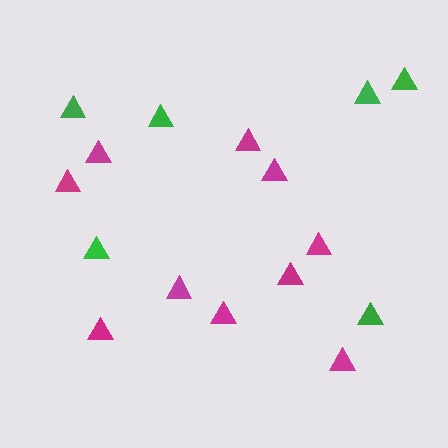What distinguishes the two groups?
There are 2 groups: one group of magenta triangles (10) and one group of green triangles (6).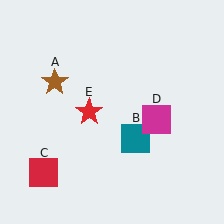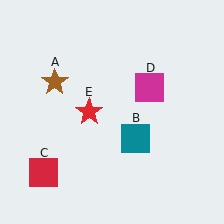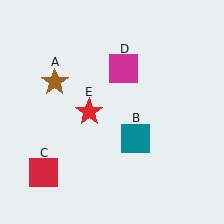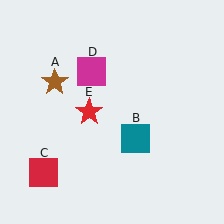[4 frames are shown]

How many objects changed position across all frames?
1 object changed position: magenta square (object D).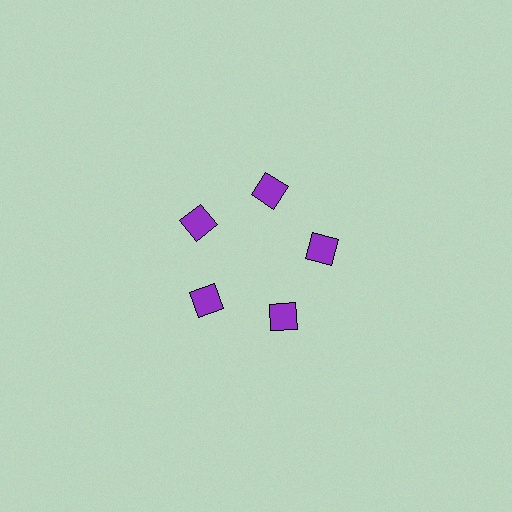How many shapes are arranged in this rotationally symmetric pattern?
There are 5 shapes, arranged in 5 groups of 1.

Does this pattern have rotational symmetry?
Yes, this pattern has 5-fold rotational symmetry. It looks the same after rotating 72 degrees around the center.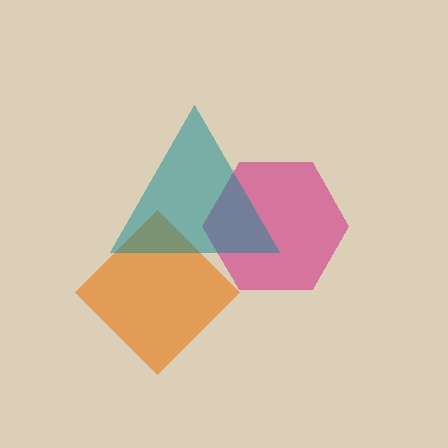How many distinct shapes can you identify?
There are 3 distinct shapes: an orange diamond, a magenta hexagon, a teal triangle.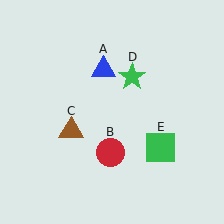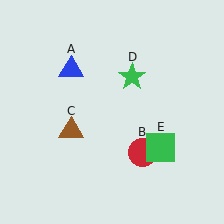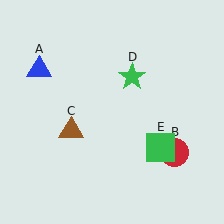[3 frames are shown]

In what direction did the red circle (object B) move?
The red circle (object B) moved right.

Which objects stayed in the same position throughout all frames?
Brown triangle (object C) and green star (object D) and green square (object E) remained stationary.